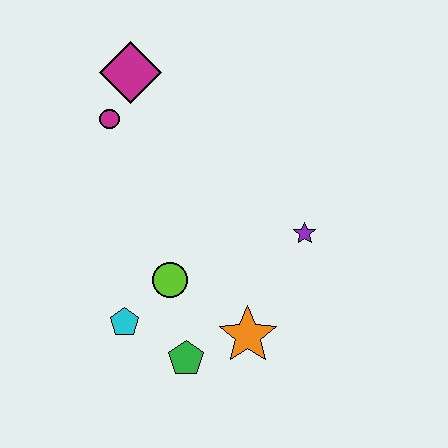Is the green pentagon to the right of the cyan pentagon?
Yes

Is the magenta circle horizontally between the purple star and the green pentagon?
No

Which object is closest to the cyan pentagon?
The lime circle is closest to the cyan pentagon.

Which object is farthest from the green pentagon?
The magenta diamond is farthest from the green pentagon.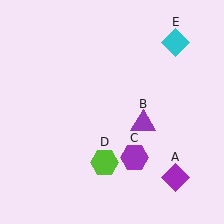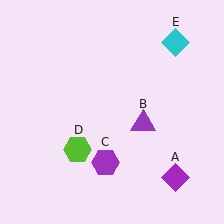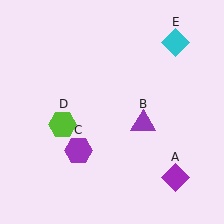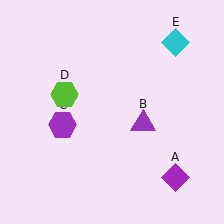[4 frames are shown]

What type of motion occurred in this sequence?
The purple hexagon (object C), lime hexagon (object D) rotated clockwise around the center of the scene.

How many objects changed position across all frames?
2 objects changed position: purple hexagon (object C), lime hexagon (object D).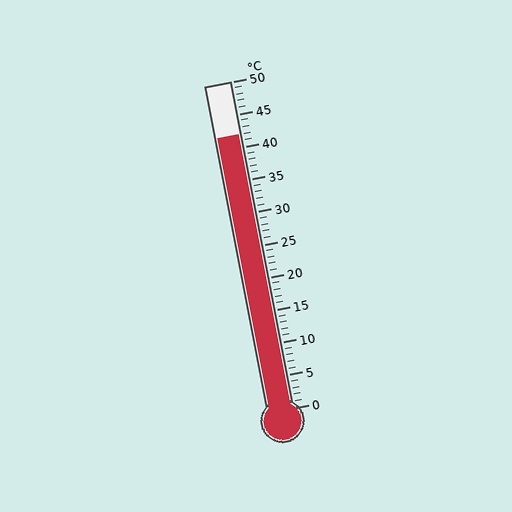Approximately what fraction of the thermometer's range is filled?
The thermometer is filled to approximately 85% of its range.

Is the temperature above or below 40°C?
The temperature is above 40°C.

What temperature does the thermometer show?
The thermometer shows approximately 42°C.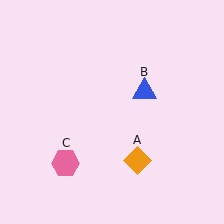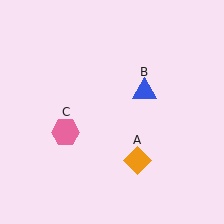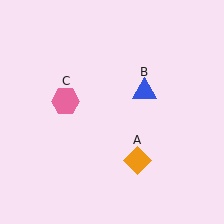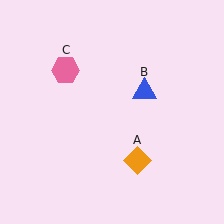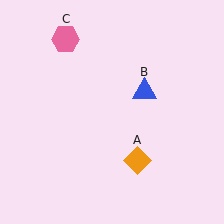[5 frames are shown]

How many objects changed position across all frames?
1 object changed position: pink hexagon (object C).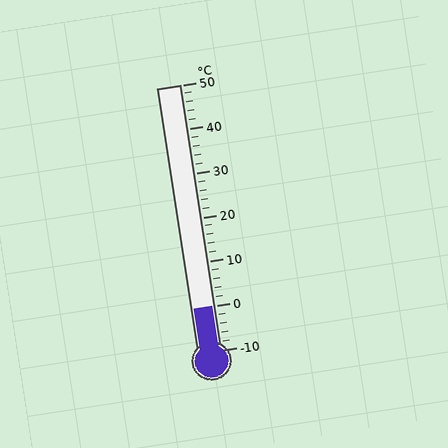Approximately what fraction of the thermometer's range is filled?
The thermometer is filled to approximately 15% of its range.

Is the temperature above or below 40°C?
The temperature is below 40°C.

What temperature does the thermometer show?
The thermometer shows approximately 0°C.